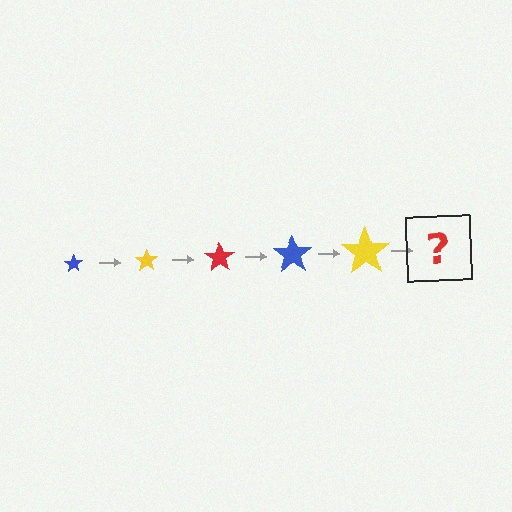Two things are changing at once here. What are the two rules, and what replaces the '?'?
The two rules are that the star grows larger each step and the color cycles through blue, yellow, and red. The '?' should be a red star, larger than the previous one.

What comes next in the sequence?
The next element should be a red star, larger than the previous one.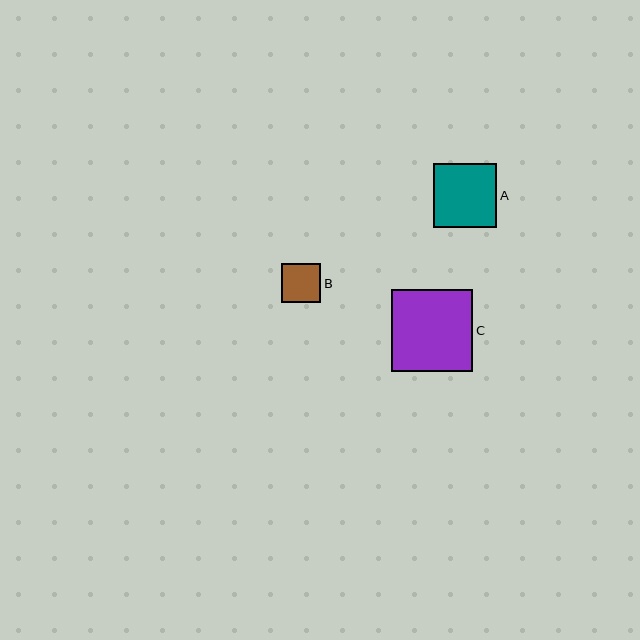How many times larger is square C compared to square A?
Square C is approximately 1.3 times the size of square A.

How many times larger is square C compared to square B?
Square C is approximately 2.1 times the size of square B.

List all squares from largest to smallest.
From largest to smallest: C, A, B.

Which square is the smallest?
Square B is the smallest with a size of approximately 39 pixels.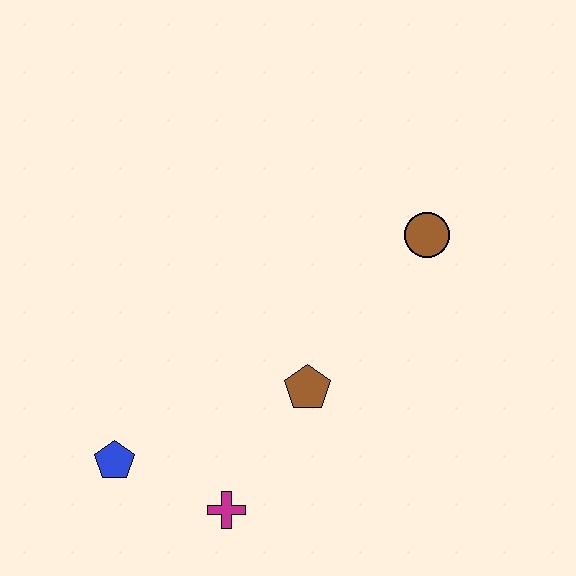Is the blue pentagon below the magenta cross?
No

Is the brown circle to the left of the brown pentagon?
No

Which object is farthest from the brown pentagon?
The blue pentagon is farthest from the brown pentagon.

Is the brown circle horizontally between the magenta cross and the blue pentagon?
No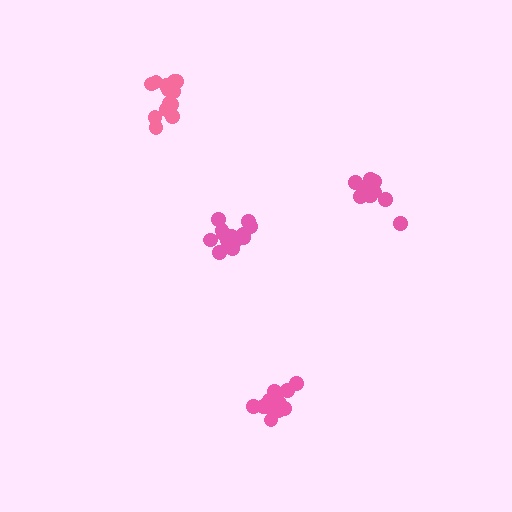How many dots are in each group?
Group 1: 13 dots, Group 2: 13 dots, Group 3: 15 dots, Group 4: 13 dots (54 total).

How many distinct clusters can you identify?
There are 4 distinct clusters.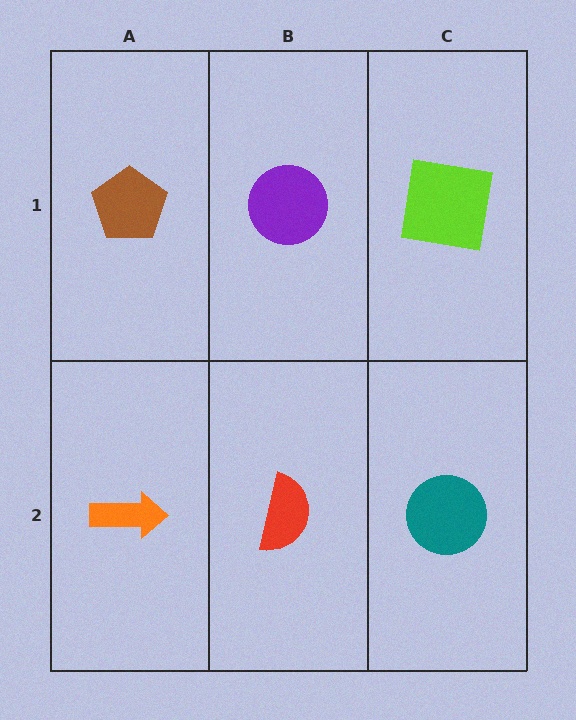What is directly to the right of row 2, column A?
A red semicircle.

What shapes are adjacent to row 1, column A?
An orange arrow (row 2, column A), a purple circle (row 1, column B).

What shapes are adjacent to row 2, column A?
A brown pentagon (row 1, column A), a red semicircle (row 2, column B).